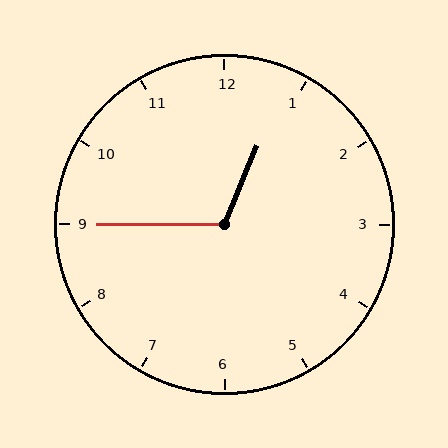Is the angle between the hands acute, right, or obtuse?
It is obtuse.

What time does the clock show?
12:45.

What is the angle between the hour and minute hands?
Approximately 112 degrees.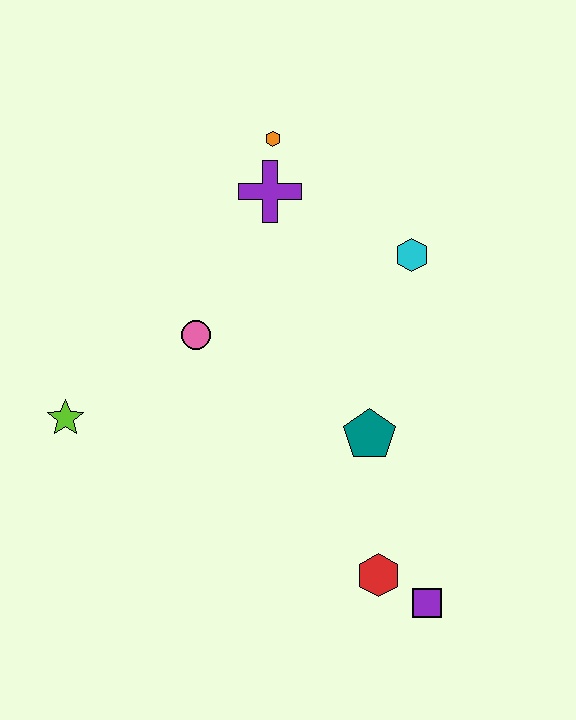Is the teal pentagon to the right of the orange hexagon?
Yes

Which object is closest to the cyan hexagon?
The purple cross is closest to the cyan hexagon.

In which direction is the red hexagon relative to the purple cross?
The red hexagon is below the purple cross.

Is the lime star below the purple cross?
Yes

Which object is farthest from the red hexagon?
The orange hexagon is farthest from the red hexagon.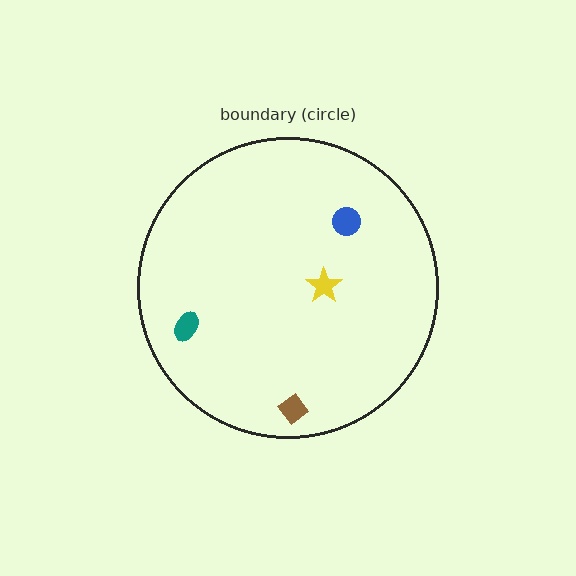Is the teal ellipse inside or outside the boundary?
Inside.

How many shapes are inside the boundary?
4 inside, 0 outside.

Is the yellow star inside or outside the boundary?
Inside.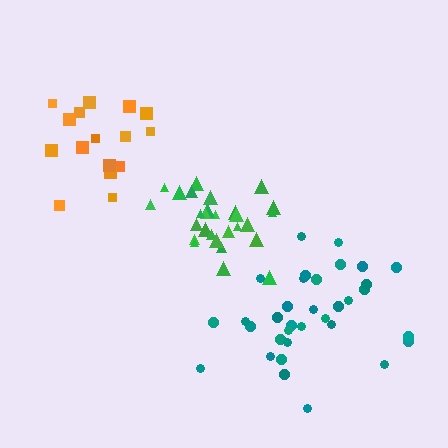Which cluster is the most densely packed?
Green.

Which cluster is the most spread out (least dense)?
Teal.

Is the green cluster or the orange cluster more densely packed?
Green.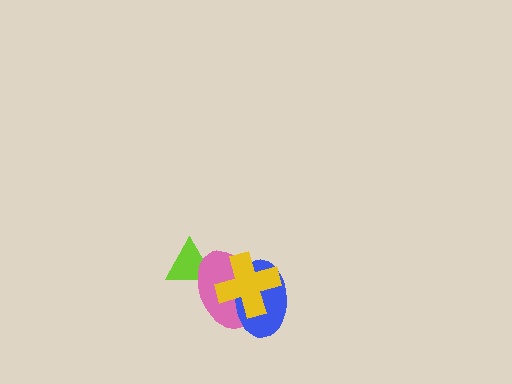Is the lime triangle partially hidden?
Yes, it is partially covered by another shape.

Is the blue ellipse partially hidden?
Yes, it is partially covered by another shape.